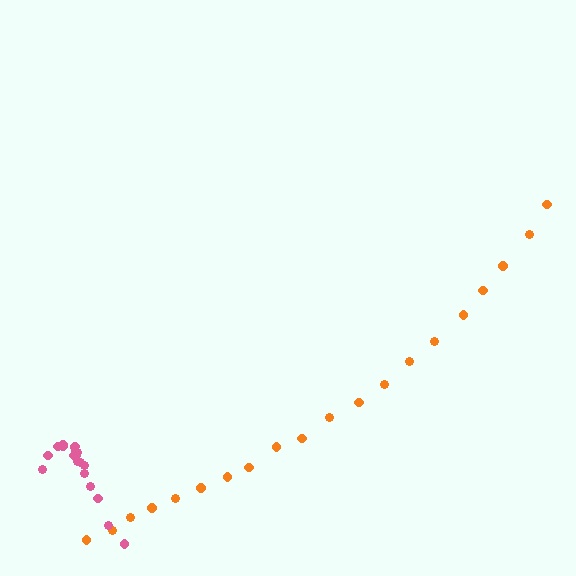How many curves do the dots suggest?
There are 2 distinct paths.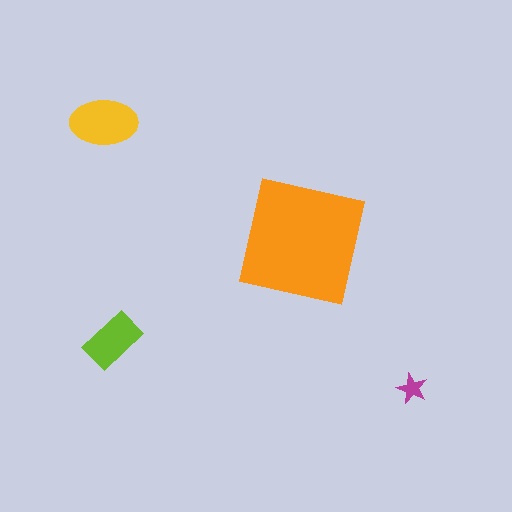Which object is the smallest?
The magenta star.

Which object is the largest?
The orange square.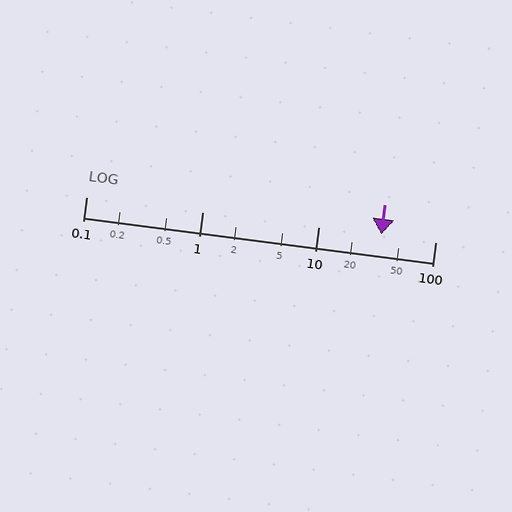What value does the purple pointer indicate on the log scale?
The pointer indicates approximately 34.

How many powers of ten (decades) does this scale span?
The scale spans 3 decades, from 0.1 to 100.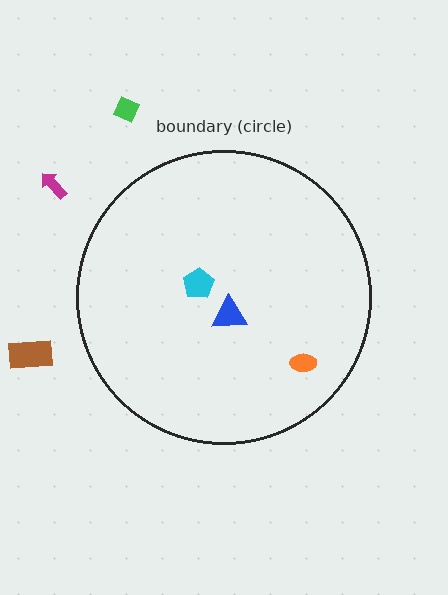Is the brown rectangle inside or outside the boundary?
Outside.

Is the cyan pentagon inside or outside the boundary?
Inside.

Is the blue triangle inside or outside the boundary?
Inside.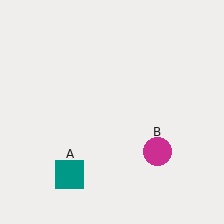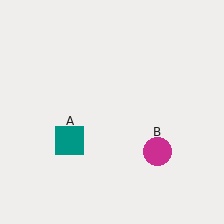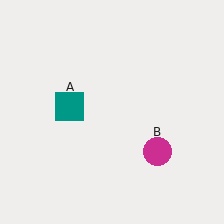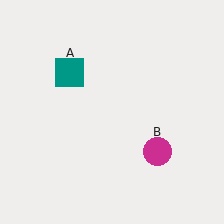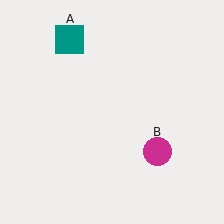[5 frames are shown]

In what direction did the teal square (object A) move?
The teal square (object A) moved up.